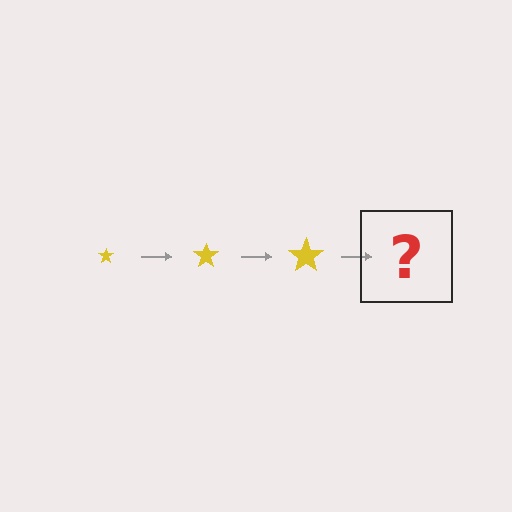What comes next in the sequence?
The next element should be a yellow star, larger than the previous one.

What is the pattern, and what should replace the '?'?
The pattern is that the star gets progressively larger each step. The '?' should be a yellow star, larger than the previous one.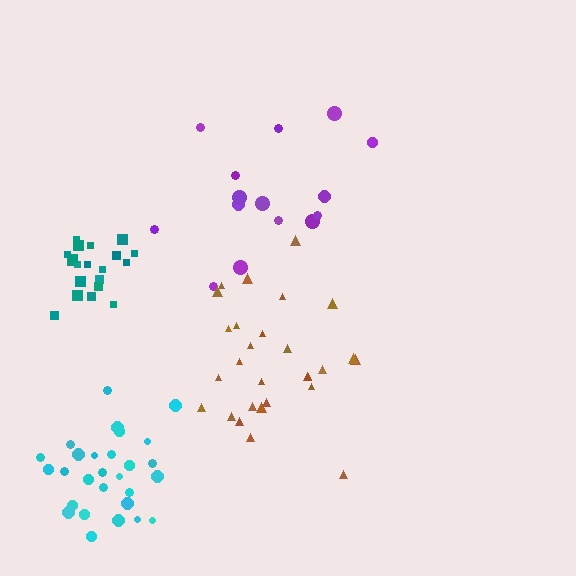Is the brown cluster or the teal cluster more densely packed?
Teal.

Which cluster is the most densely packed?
Teal.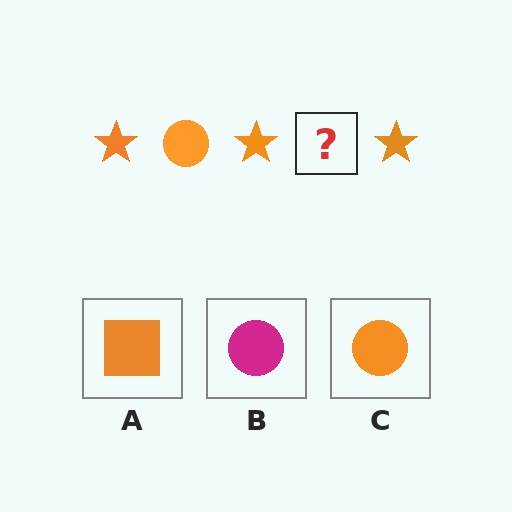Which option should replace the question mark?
Option C.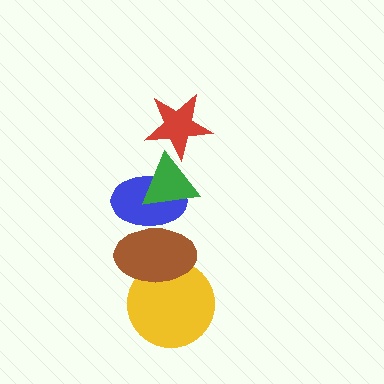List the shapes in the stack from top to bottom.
From top to bottom: the red star, the green triangle, the blue ellipse, the brown ellipse, the yellow circle.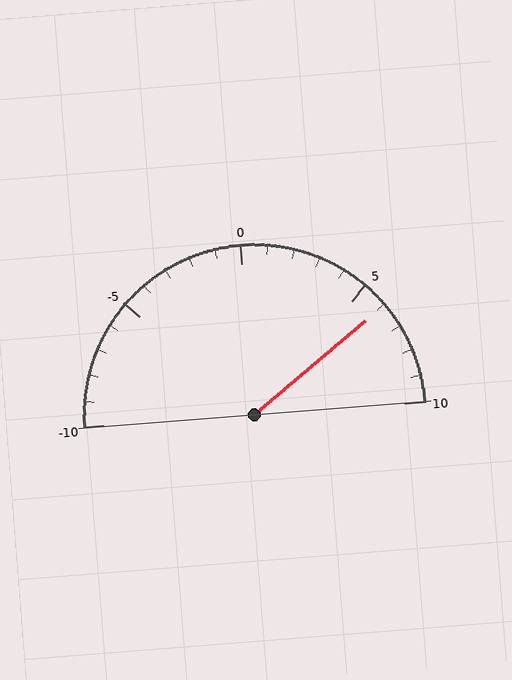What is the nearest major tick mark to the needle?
The nearest major tick mark is 5.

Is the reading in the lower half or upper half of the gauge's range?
The reading is in the upper half of the range (-10 to 10).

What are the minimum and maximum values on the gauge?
The gauge ranges from -10 to 10.